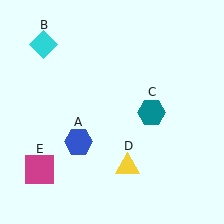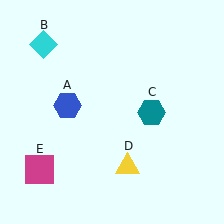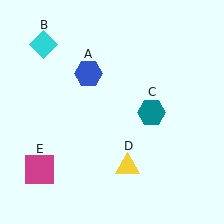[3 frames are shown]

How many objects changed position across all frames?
1 object changed position: blue hexagon (object A).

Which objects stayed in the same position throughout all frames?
Cyan diamond (object B) and teal hexagon (object C) and yellow triangle (object D) and magenta square (object E) remained stationary.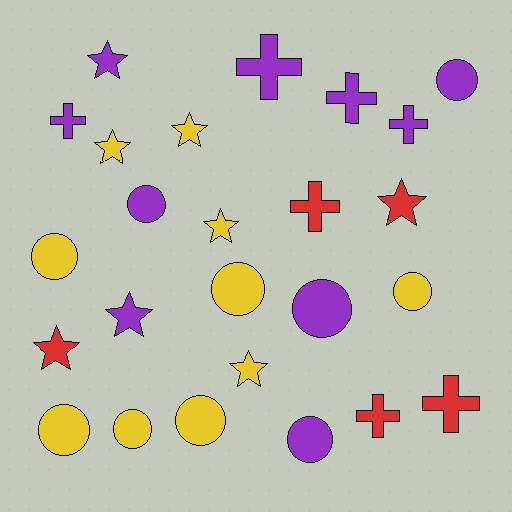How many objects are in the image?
There are 25 objects.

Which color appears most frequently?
Purple, with 10 objects.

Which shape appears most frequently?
Circle, with 10 objects.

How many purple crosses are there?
There are 4 purple crosses.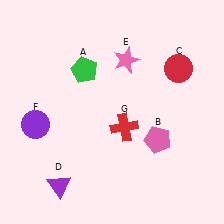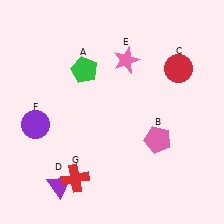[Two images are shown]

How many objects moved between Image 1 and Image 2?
1 object moved between the two images.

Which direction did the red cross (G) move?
The red cross (G) moved down.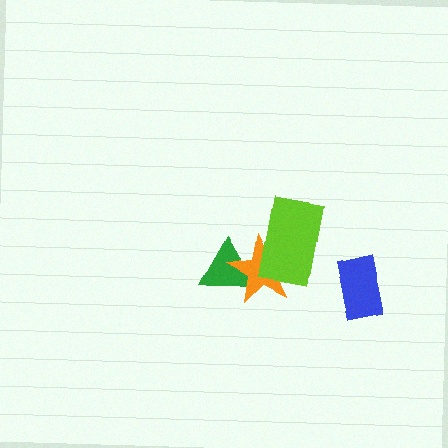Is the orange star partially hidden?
Yes, it is partially covered by another shape.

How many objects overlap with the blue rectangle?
0 objects overlap with the blue rectangle.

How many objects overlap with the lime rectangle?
1 object overlaps with the lime rectangle.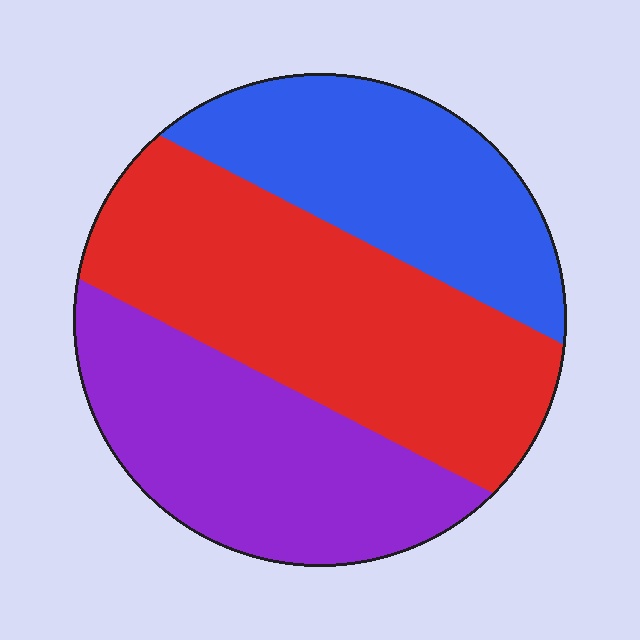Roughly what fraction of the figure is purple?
Purple takes up about one third (1/3) of the figure.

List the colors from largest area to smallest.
From largest to smallest: red, purple, blue.